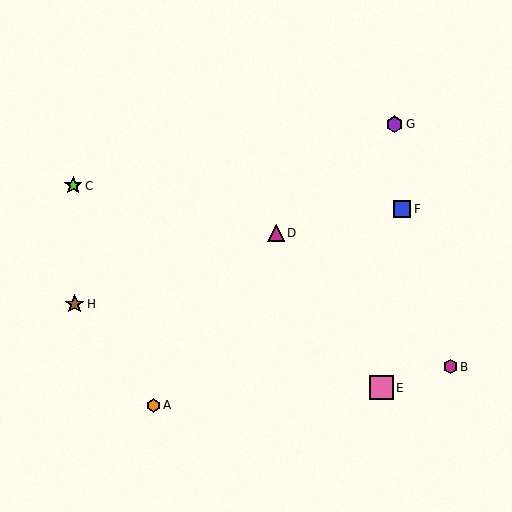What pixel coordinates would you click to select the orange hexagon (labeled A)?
Click at (154, 405) to select the orange hexagon A.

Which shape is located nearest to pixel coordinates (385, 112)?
The purple hexagon (labeled G) at (394, 124) is nearest to that location.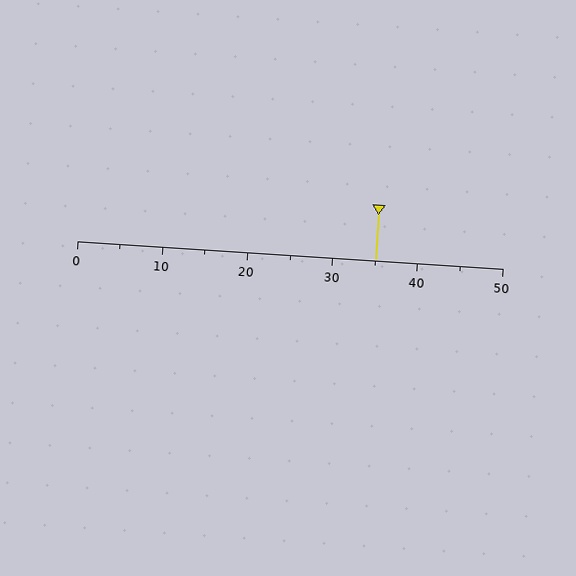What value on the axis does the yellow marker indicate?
The marker indicates approximately 35.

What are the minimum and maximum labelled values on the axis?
The axis runs from 0 to 50.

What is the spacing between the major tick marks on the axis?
The major ticks are spaced 10 apart.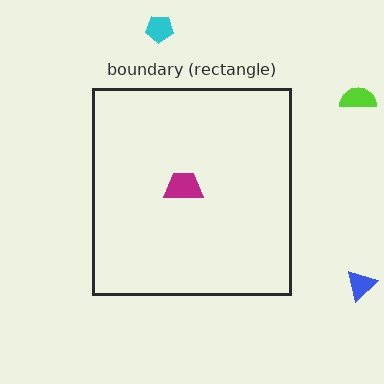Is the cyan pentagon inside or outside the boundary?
Outside.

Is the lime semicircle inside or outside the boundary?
Outside.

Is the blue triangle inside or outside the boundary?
Outside.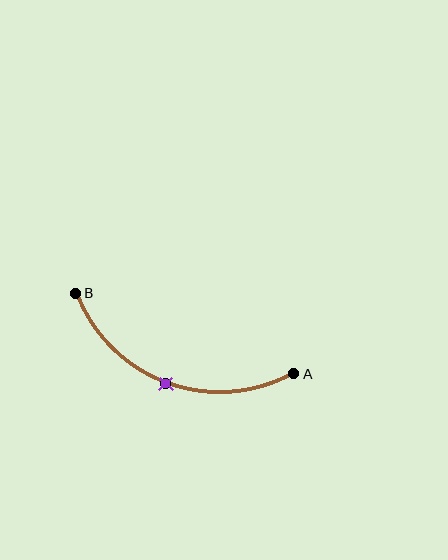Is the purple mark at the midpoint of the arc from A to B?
Yes. The purple mark lies on the arc at equal arc-length from both A and B — it is the arc midpoint.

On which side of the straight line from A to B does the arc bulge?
The arc bulges below the straight line connecting A and B.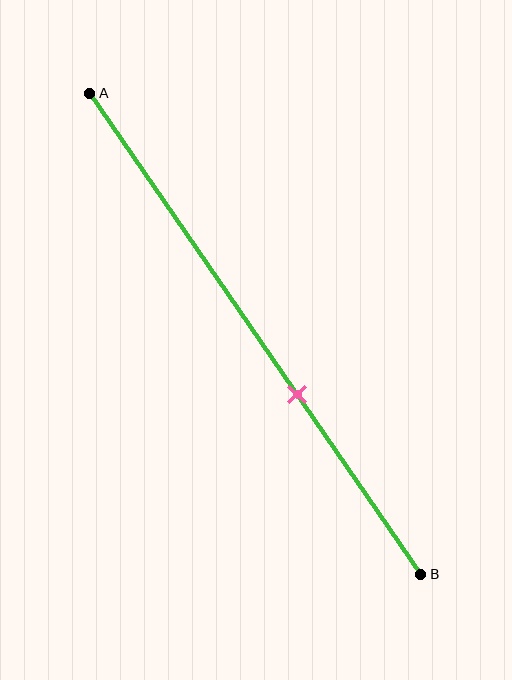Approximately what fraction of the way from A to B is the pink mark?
The pink mark is approximately 65% of the way from A to B.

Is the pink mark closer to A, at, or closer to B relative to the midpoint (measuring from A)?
The pink mark is closer to point B than the midpoint of segment AB.